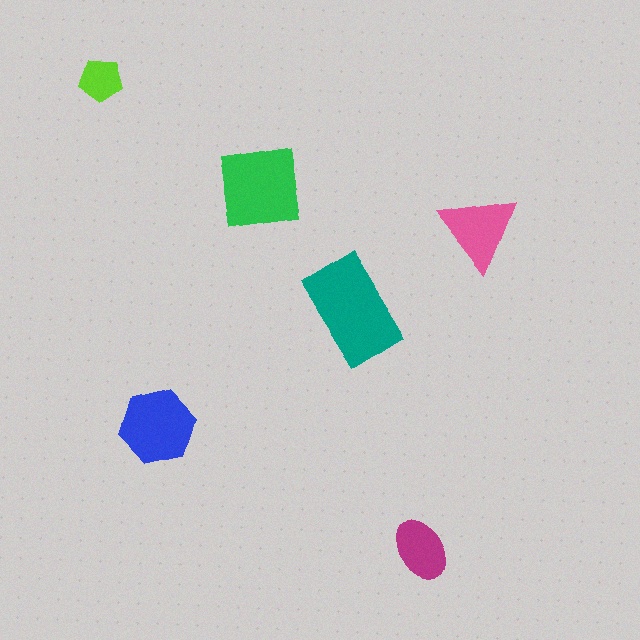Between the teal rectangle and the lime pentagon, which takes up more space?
The teal rectangle.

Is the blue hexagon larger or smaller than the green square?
Smaller.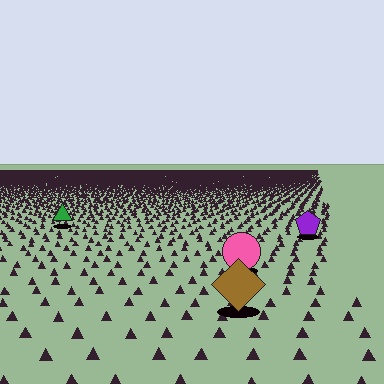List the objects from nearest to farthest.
From nearest to farthest: the brown diamond, the pink circle, the purple pentagon, the green triangle.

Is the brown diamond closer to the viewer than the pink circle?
Yes. The brown diamond is closer — you can tell from the texture gradient: the ground texture is coarser near it.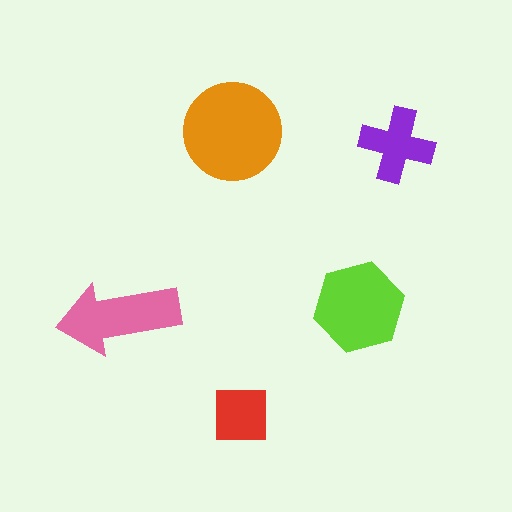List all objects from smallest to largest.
The red square, the purple cross, the pink arrow, the lime hexagon, the orange circle.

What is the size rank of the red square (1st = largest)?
5th.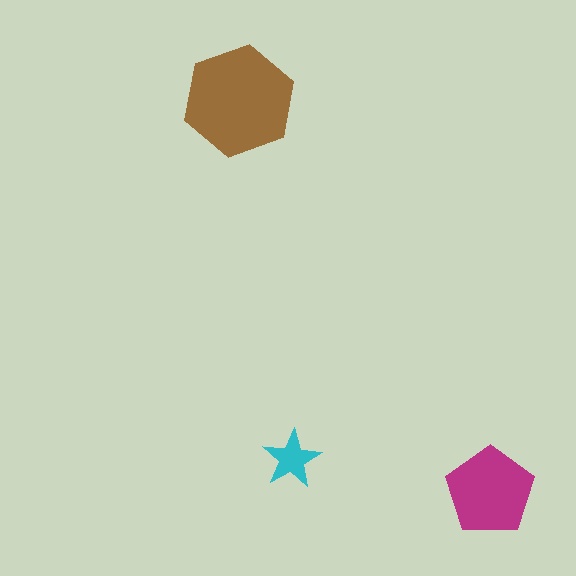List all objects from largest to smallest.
The brown hexagon, the magenta pentagon, the cyan star.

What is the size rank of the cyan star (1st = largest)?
3rd.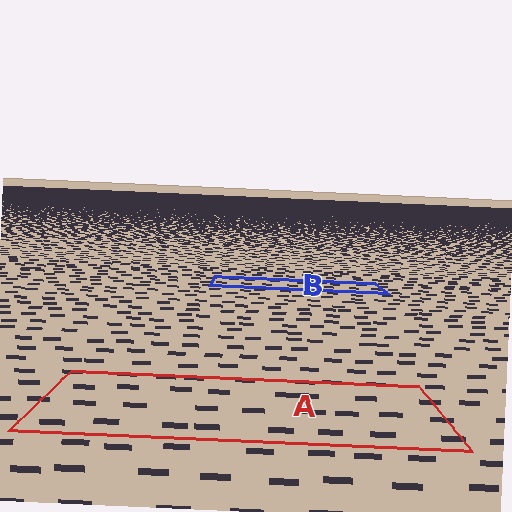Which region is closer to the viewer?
Region A is closer. The texture elements there are larger and more spread out.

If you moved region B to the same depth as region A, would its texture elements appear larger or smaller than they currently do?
They would appear larger. At a closer depth, the same texture elements are projected at a bigger on-screen size.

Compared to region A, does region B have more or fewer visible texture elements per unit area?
Region B has more texture elements per unit area — they are packed more densely because it is farther away.